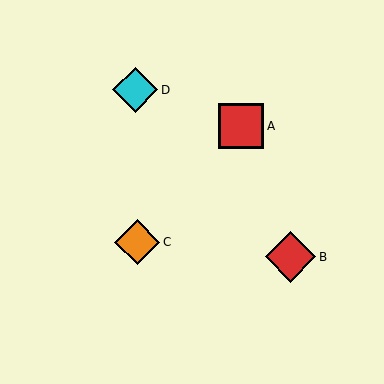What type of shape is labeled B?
Shape B is a red diamond.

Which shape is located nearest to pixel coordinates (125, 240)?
The orange diamond (labeled C) at (137, 242) is nearest to that location.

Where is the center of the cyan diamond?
The center of the cyan diamond is at (135, 90).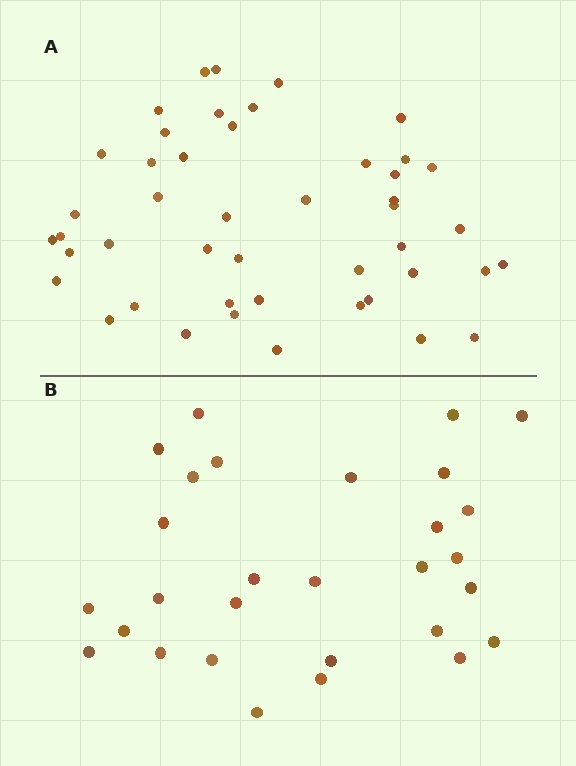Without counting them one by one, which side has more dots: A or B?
Region A (the top region) has more dots.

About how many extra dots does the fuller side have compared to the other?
Region A has approximately 15 more dots than region B.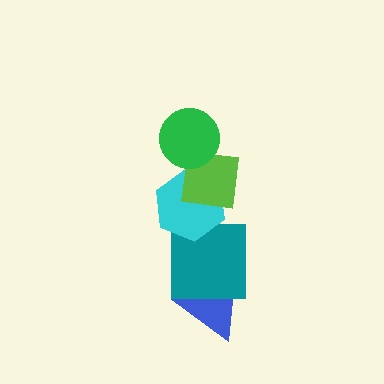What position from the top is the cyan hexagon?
The cyan hexagon is 3rd from the top.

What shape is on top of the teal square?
The cyan hexagon is on top of the teal square.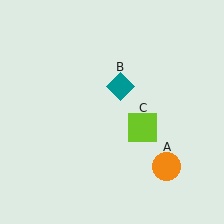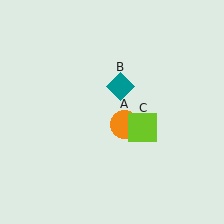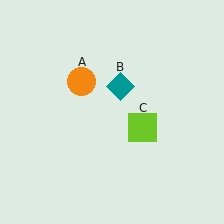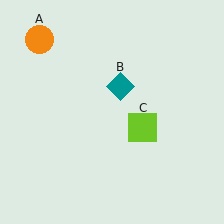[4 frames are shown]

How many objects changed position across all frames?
1 object changed position: orange circle (object A).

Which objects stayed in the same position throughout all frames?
Teal diamond (object B) and lime square (object C) remained stationary.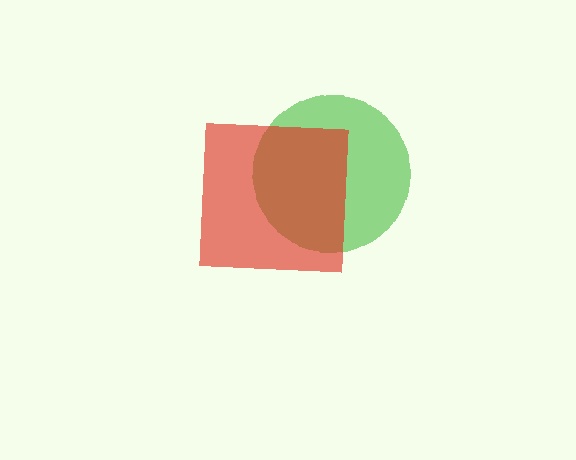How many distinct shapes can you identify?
There are 2 distinct shapes: a green circle, a red square.